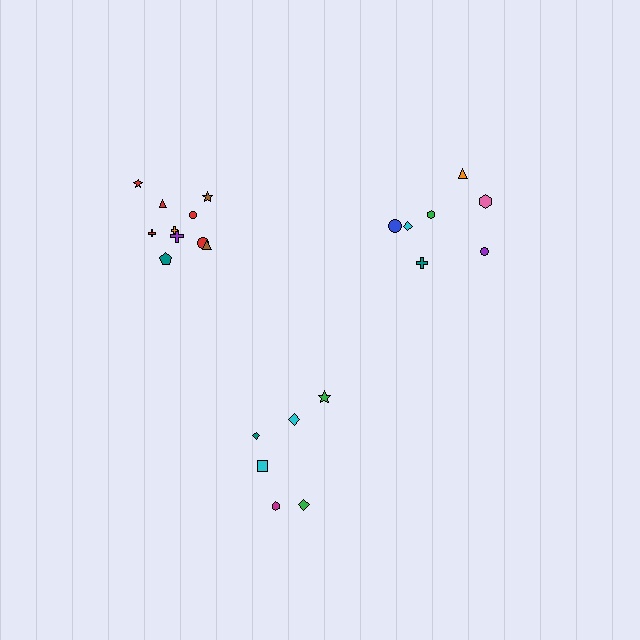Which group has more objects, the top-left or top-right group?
The top-left group.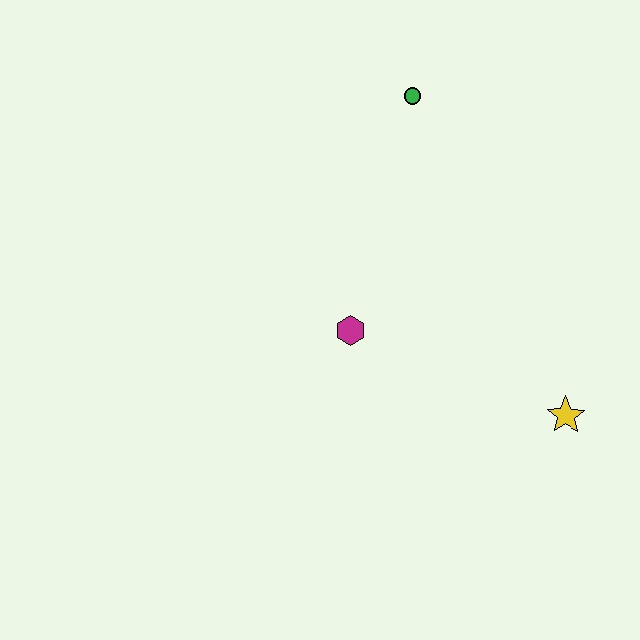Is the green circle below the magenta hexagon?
No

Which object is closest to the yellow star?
The magenta hexagon is closest to the yellow star.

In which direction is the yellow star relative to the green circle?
The yellow star is below the green circle.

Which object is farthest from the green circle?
The yellow star is farthest from the green circle.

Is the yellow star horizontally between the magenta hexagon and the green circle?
No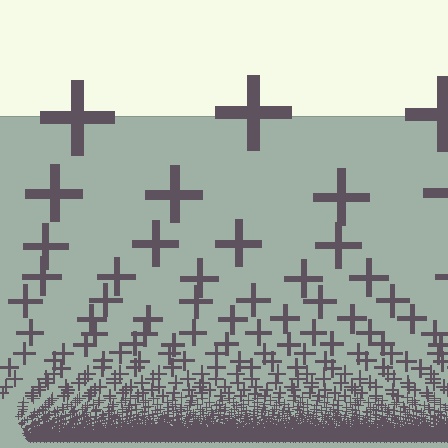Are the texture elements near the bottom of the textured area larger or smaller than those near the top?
Smaller. The gradient is inverted — elements near the bottom are smaller and denser.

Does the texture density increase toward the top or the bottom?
Density increases toward the bottom.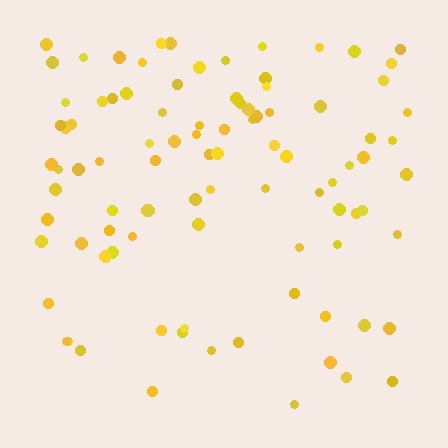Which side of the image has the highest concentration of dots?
The top.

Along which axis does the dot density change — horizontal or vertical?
Vertical.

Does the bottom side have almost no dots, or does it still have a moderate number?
Still a moderate number, just noticeably fewer than the top.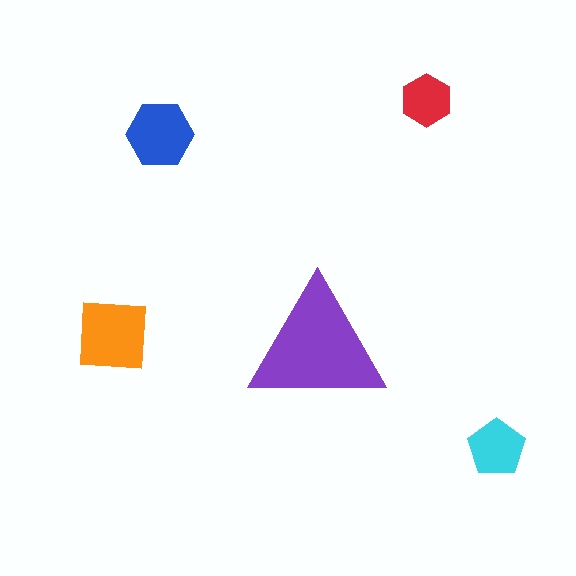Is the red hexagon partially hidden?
No, the red hexagon is fully visible.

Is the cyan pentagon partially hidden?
No, the cyan pentagon is fully visible.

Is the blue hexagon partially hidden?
No, the blue hexagon is fully visible.